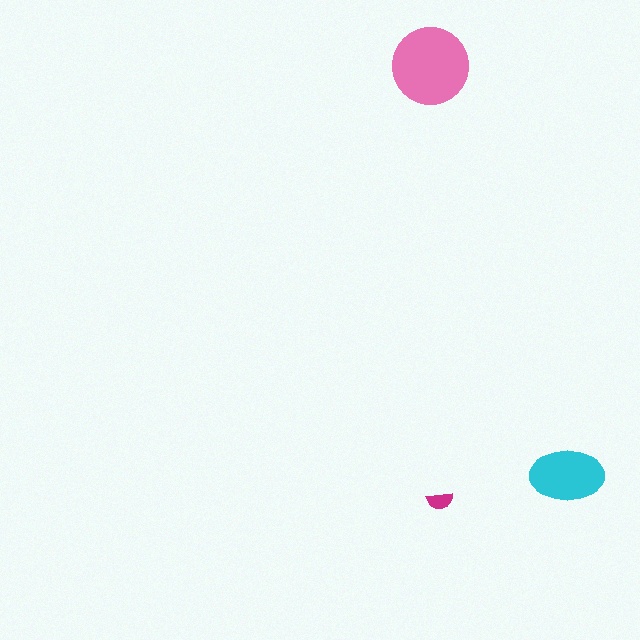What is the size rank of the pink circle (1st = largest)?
1st.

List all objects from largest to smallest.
The pink circle, the cyan ellipse, the magenta semicircle.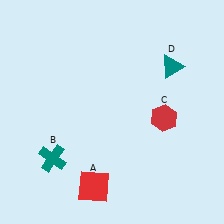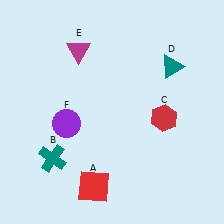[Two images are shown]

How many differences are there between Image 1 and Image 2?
There are 2 differences between the two images.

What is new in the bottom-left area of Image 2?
A purple circle (F) was added in the bottom-left area of Image 2.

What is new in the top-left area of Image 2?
A magenta triangle (E) was added in the top-left area of Image 2.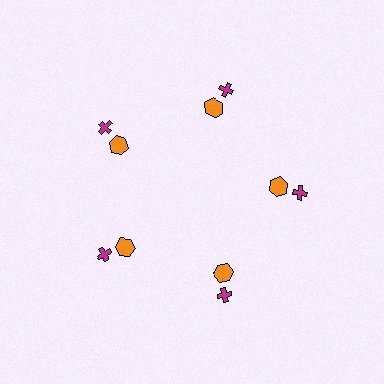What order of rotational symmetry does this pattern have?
This pattern has 5-fold rotational symmetry.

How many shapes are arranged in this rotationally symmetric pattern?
There are 10 shapes, arranged in 5 groups of 2.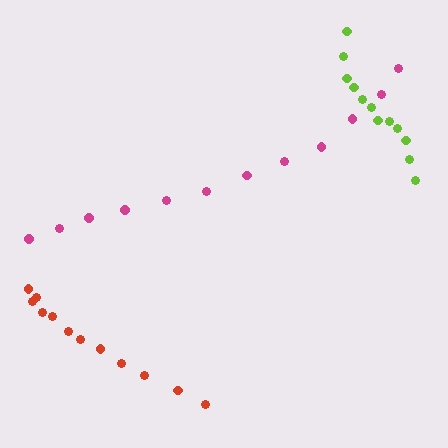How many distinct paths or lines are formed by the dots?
There are 3 distinct paths.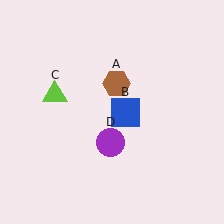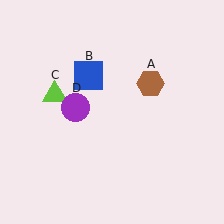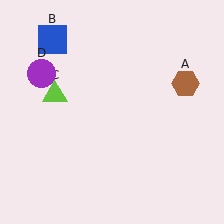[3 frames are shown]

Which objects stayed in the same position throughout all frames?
Lime triangle (object C) remained stationary.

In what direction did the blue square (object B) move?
The blue square (object B) moved up and to the left.